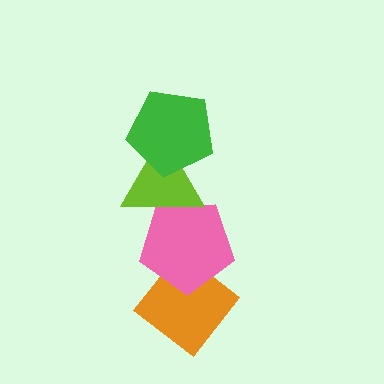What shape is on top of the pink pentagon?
The lime triangle is on top of the pink pentagon.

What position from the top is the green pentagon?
The green pentagon is 1st from the top.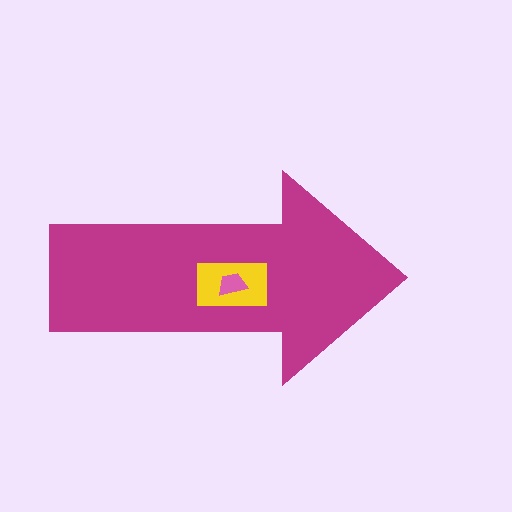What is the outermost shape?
The magenta arrow.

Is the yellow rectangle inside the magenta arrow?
Yes.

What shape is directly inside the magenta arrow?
The yellow rectangle.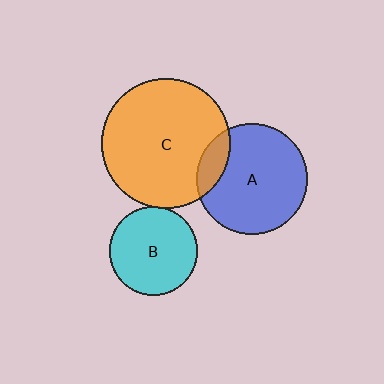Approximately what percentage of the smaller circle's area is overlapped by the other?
Approximately 5%.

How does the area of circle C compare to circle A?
Approximately 1.4 times.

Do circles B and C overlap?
Yes.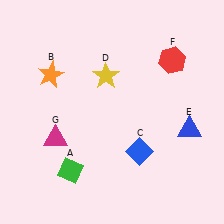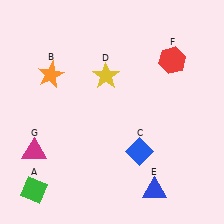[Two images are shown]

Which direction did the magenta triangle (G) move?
The magenta triangle (G) moved left.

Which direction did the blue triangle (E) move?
The blue triangle (E) moved down.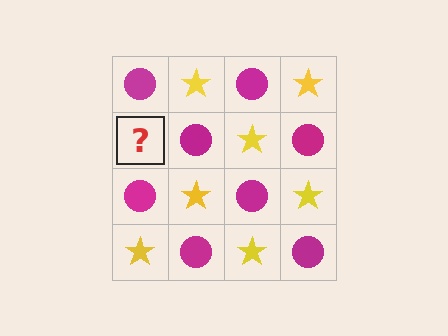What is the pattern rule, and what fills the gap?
The rule is that it alternates magenta circle and yellow star in a checkerboard pattern. The gap should be filled with a yellow star.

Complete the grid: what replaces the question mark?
The question mark should be replaced with a yellow star.